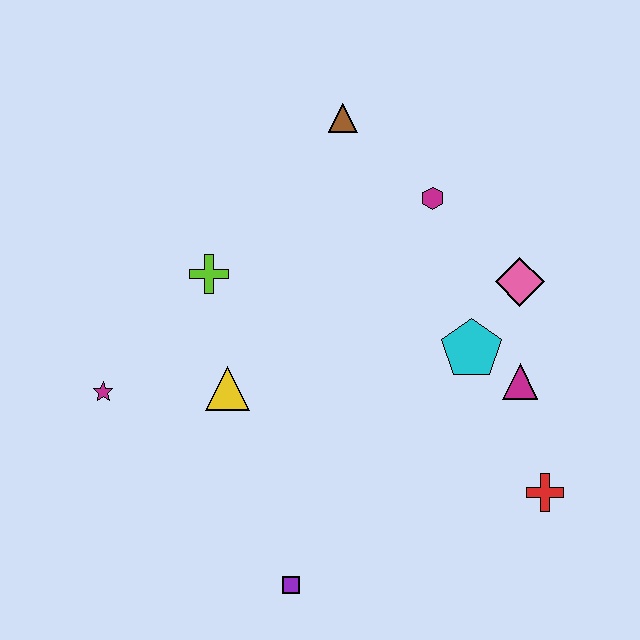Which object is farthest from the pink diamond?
The magenta star is farthest from the pink diamond.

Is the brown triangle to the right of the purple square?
Yes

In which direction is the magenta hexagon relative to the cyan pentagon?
The magenta hexagon is above the cyan pentagon.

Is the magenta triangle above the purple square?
Yes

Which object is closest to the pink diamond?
The cyan pentagon is closest to the pink diamond.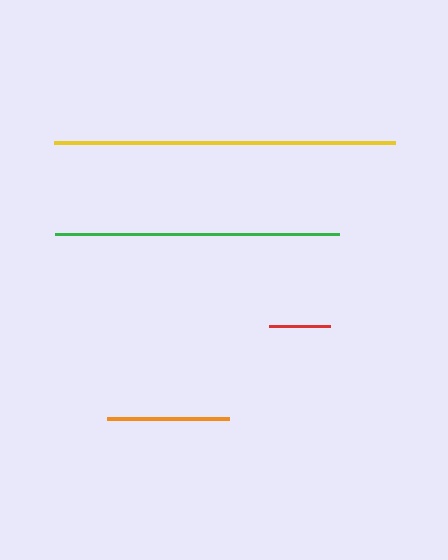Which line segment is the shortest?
The red line is the shortest at approximately 61 pixels.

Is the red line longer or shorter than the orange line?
The orange line is longer than the red line.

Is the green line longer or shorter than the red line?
The green line is longer than the red line.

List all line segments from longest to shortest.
From longest to shortest: yellow, green, orange, red.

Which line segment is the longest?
The yellow line is the longest at approximately 340 pixels.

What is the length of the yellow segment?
The yellow segment is approximately 340 pixels long.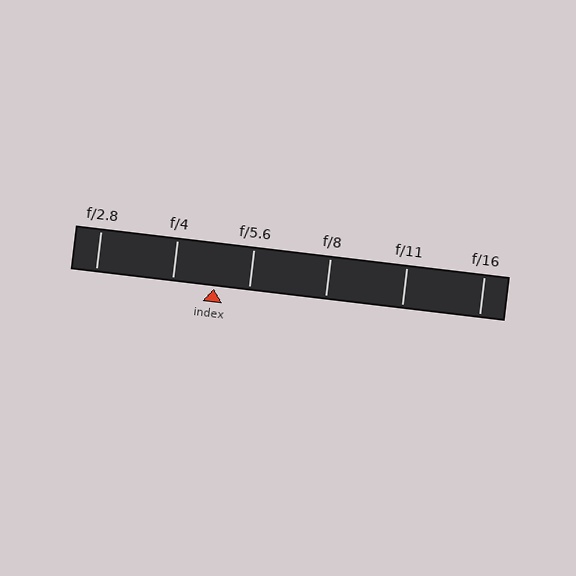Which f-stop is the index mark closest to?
The index mark is closest to f/5.6.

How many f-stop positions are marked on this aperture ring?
There are 6 f-stop positions marked.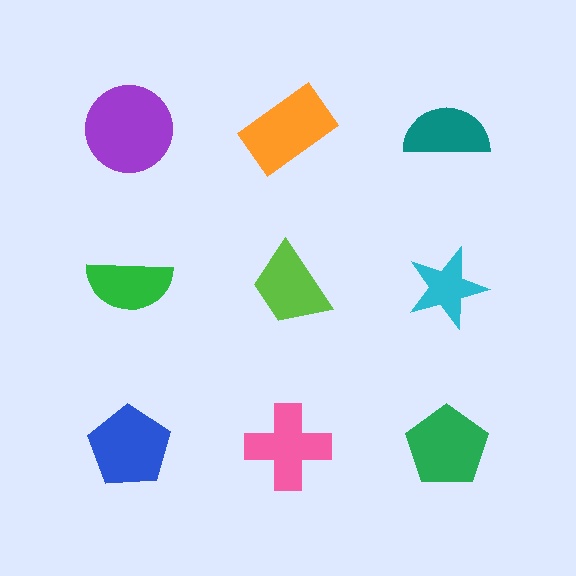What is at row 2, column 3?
A cyan star.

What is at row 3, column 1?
A blue pentagon.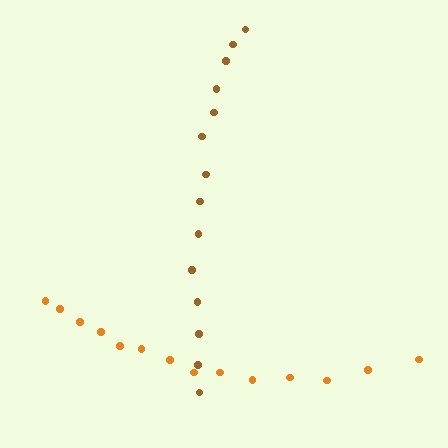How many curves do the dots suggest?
There are 2 distinct paths.